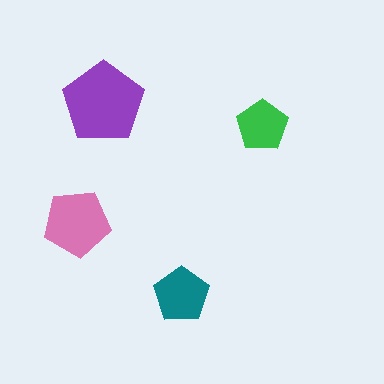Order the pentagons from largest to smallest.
the purple one, the pink one, the teal one, the green one.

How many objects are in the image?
There are 4 objects in the image.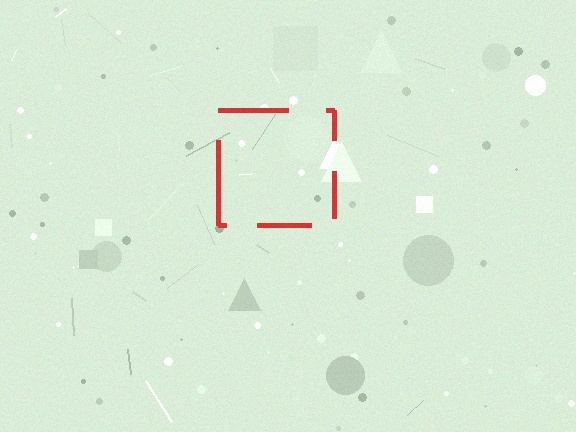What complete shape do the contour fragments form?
The contour fragments form a square.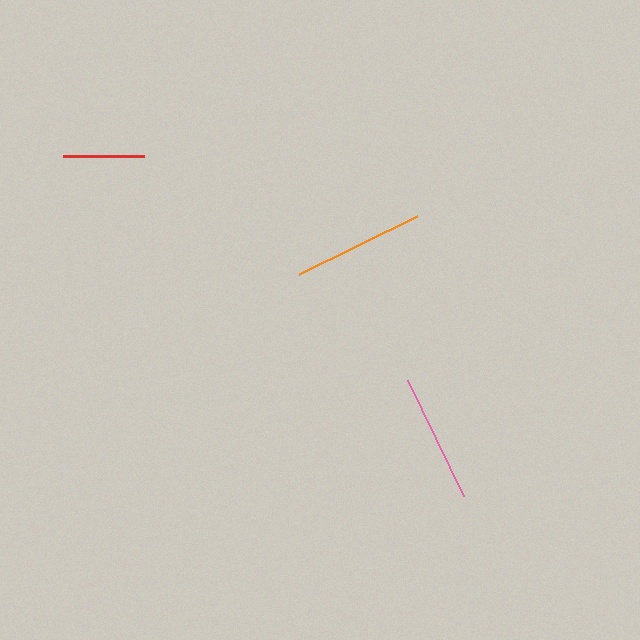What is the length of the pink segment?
The pink segment is approximately 128 pixels long.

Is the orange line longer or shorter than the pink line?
The orange line is longer than the pink line.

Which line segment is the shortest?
The red line is the shortest at approximately 81 pixels.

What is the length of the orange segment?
The orange segment is approximately 132 pixels long.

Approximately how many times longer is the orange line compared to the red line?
The orange line is approximately 1.6 times the length of the red line.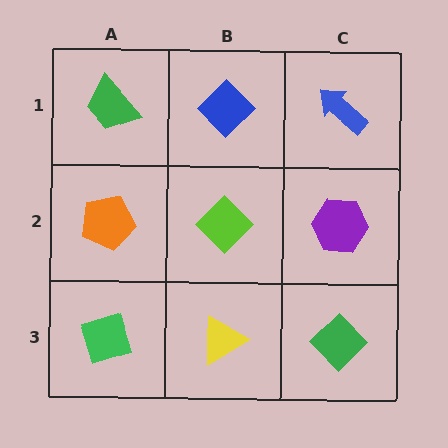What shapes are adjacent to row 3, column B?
A lime diamond (row 2, column B), a green diamond (row 3, column A), a green diamond (row 3, column C).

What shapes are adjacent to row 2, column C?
A blue arrow (row 1, column C), a green diamond (row 3, column C), a lime diamond (row 2, column B).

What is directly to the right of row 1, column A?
A blue diamond.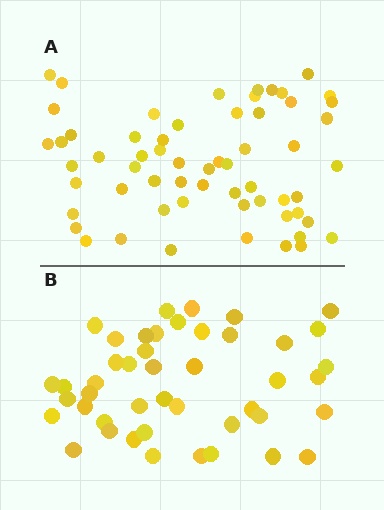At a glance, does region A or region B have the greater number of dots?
Region A (the top region) has more dots.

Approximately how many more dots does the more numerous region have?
Region A has approximately 15 more dots than region B.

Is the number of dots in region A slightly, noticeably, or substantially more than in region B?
Region A has noticeably more, but not dramatically so. The ratio is roughly 1.3 to 1.